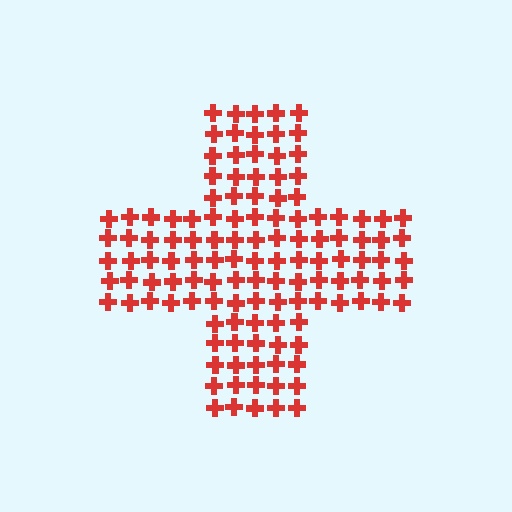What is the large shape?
The large shape is a cross.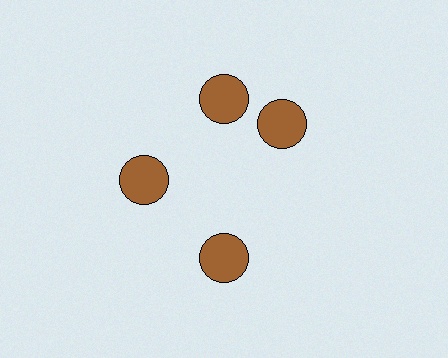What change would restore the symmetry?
The symmetry would be restored by rotating it back into even spacing with its neighbors so that all 4 circles sit at equal angles and equal distance from the center.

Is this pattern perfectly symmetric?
No. The 4 brown circles are arranged in a ring, but one element near the 3 o'clock position is rotated out of alignment along the ring, breaking the 4-fold rotational symmetry.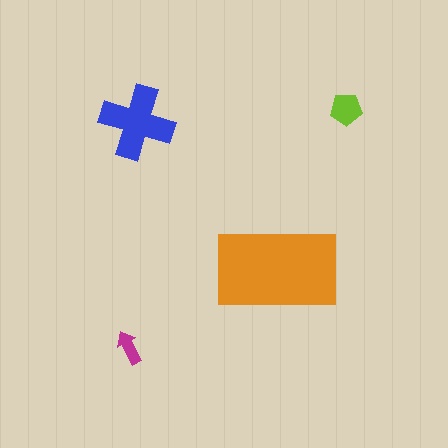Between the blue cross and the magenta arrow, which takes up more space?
The blue cross.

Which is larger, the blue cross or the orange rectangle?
The orange rectangle.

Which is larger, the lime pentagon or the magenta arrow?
The lime pentagon.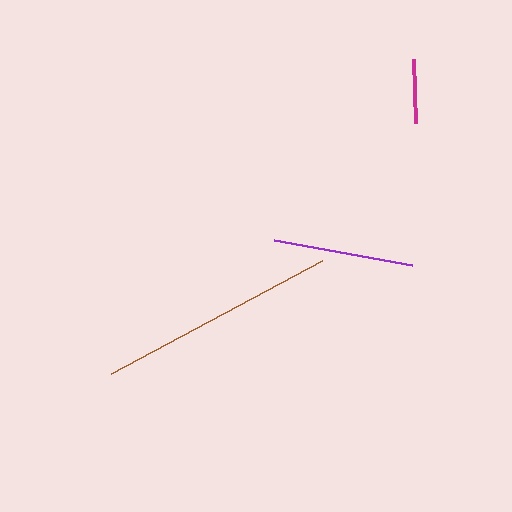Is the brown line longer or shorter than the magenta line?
The brown line is longer than the magenta line.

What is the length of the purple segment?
The purple segment is approximately 140 pixels long.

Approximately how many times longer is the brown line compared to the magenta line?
The brown line is approximately 3.7 times the length of the magenta line.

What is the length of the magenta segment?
The magenta segment is approximately 64 pixels long.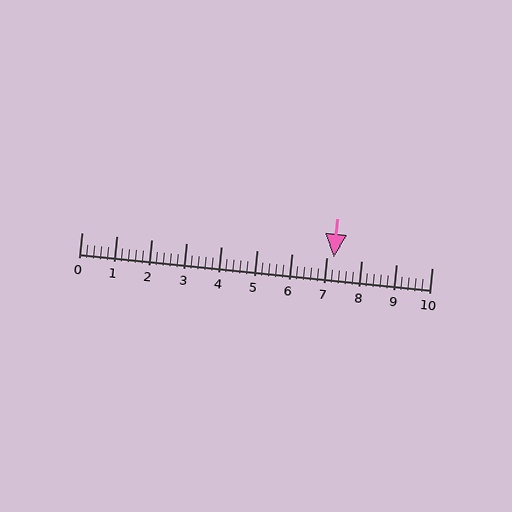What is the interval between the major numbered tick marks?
The major tick marks are spaced 1 units apart.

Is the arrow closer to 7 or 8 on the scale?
The arrow is closer to 7.